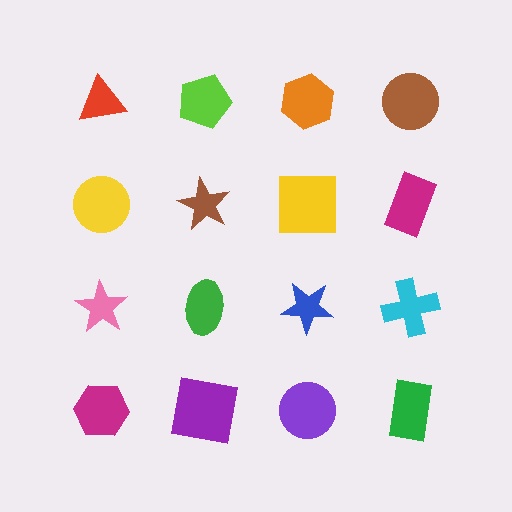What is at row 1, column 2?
A lime pentagon.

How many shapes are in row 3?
4 shapes.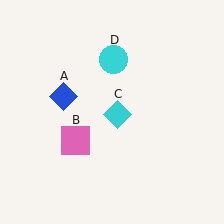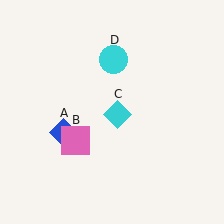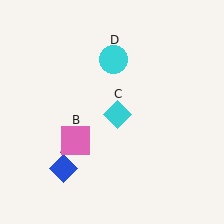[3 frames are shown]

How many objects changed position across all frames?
1 object changed position: blue diamond (object A).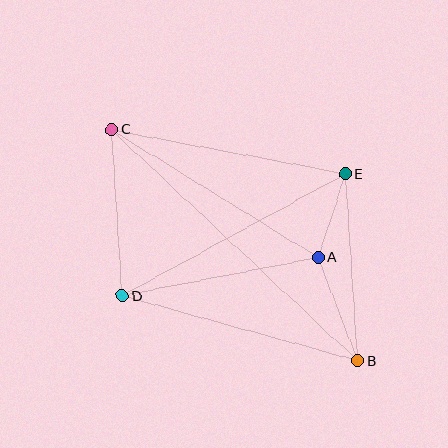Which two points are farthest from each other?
Points B and C are farthest from each other.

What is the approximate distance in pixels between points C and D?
The distance between C and D is approximately 167 pixels.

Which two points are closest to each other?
Points A and E are closest to each other.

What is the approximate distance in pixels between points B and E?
The distance between B and E is approximately 187 pixels.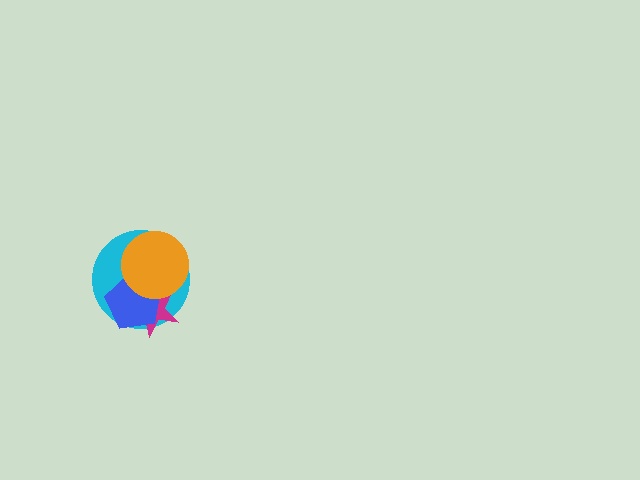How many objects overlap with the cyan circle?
3 objects overlap with the cyan circle.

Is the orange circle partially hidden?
No, no other shape covers it.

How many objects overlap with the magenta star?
3 objects overlap with the magenta star.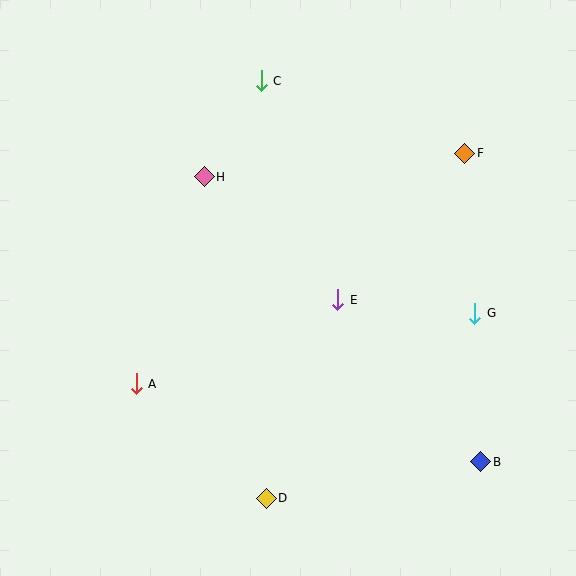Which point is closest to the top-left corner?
Point H is closest to the top-left corner.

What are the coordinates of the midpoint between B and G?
The midpoint between B and G is at (478, 387).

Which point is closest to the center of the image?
Point E at (338, 300) is closest to the center.